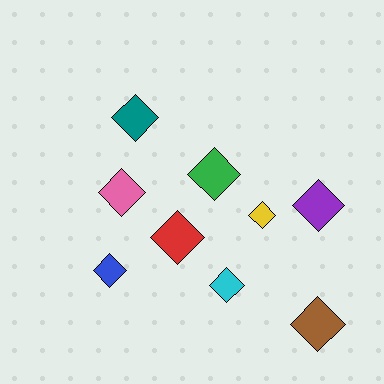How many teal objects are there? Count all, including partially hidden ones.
There is 1 teal object.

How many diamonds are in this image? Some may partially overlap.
There are 9 diamonds.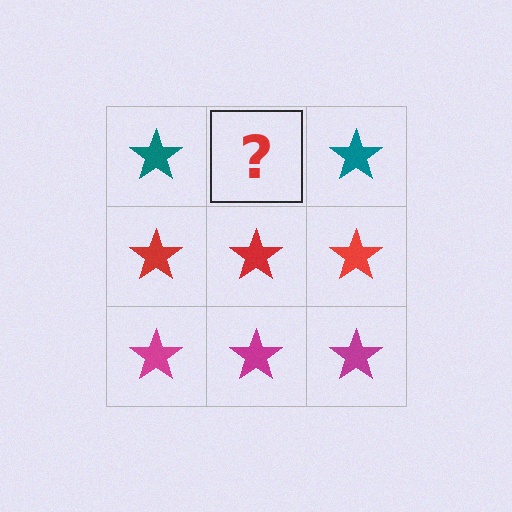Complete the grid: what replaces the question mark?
The question mark should be replaced with a teal star.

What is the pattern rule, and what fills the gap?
The rule is that each row has a consistent color. The gap should be filled with a teal star.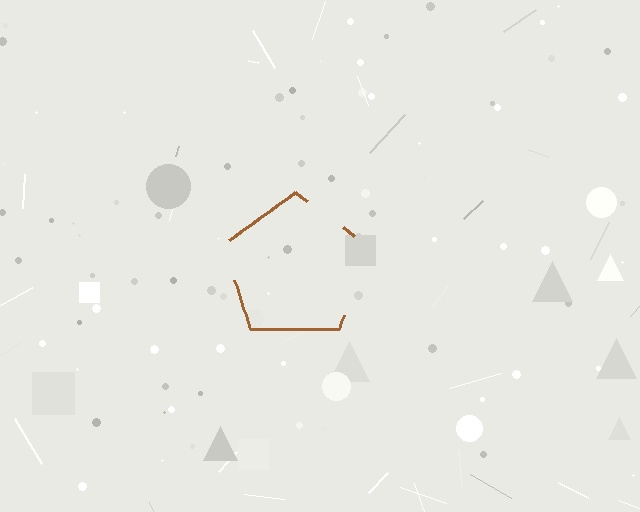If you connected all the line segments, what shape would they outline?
They would outline a pentagon.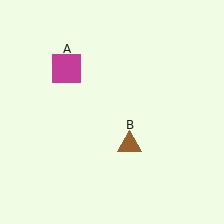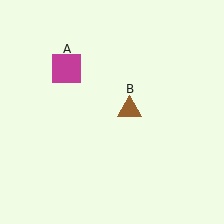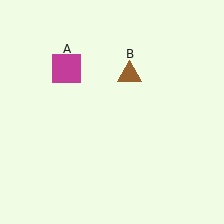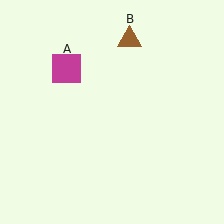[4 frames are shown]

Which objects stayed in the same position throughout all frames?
Magenta square (object A) remained stationary.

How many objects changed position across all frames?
1 object changed position: brown triangle (object B).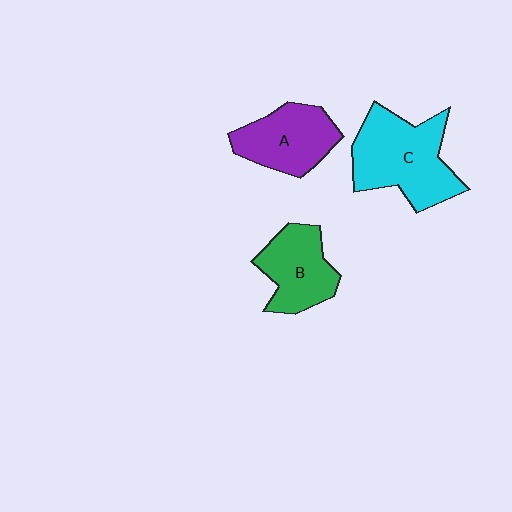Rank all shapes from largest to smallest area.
From largest to smallest: C (cyan), A (purple), B (green).